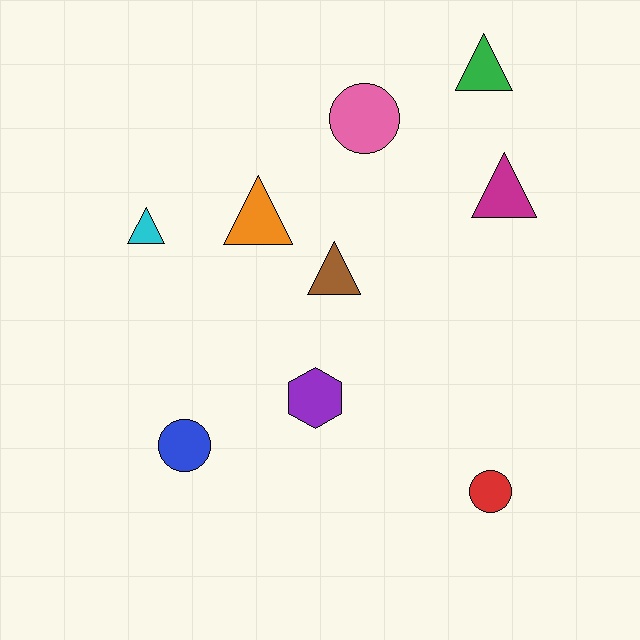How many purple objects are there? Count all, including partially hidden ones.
There is 1 purple object.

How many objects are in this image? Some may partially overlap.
There are 9 objects.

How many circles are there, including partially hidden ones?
There are 3 circles.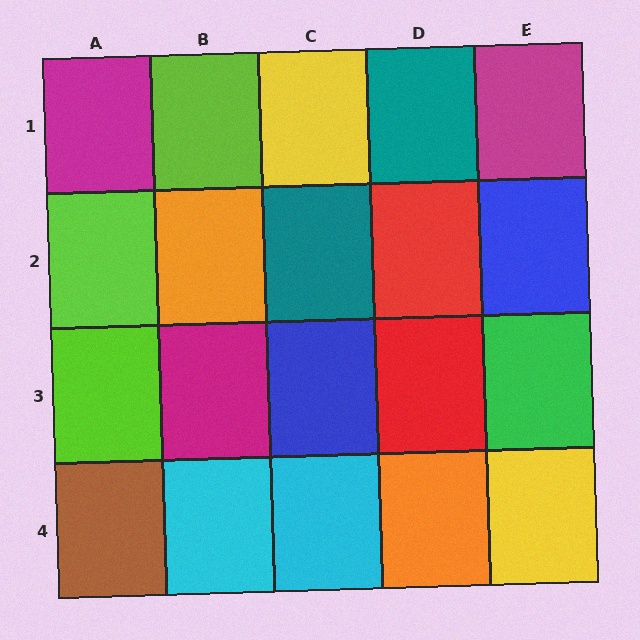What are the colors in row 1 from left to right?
Magenta, lime, yellow, teal, magenta.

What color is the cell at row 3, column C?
Blue.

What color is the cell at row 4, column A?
Brown.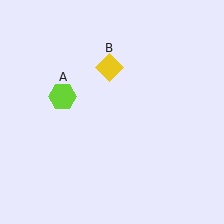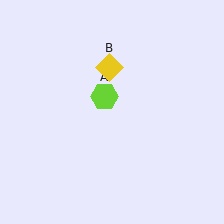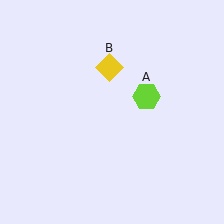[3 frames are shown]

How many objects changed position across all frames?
1 object changed position: lime hexagon (object A).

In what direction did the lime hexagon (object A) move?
The lime hexagon (object A) moved right.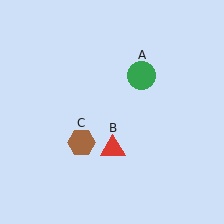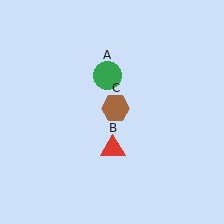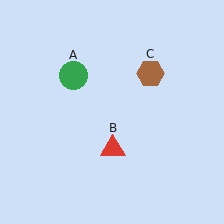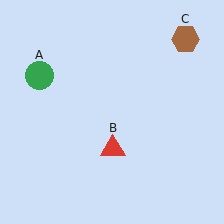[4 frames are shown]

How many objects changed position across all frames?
2 objects changed position: green circle (object A), brown hexagon (object C).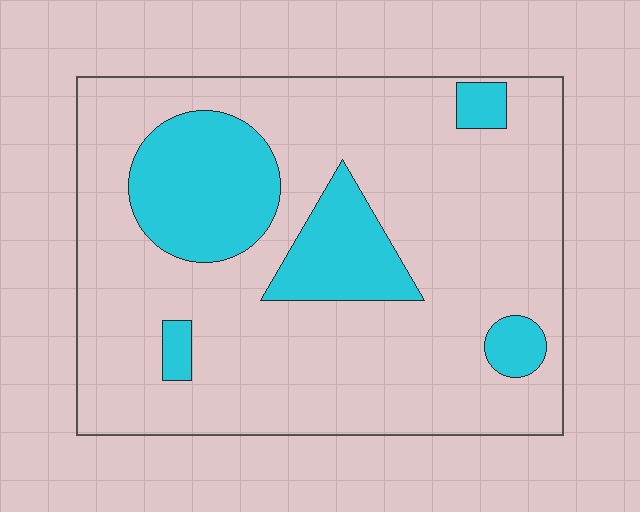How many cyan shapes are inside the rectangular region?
5.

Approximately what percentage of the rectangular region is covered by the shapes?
Approximately 20%.